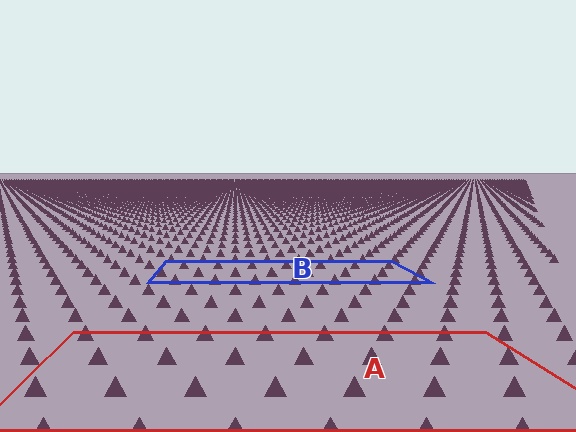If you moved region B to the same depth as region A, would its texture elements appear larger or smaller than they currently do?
They would appear larger. At a closer depth, the same texture elements are projected at a bigger on-screen size.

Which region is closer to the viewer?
Region A is closer. The texture elements there are larger and more spread out.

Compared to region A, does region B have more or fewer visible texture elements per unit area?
Region B has more texture elements per unit area — they are packed more densely because it is farther away.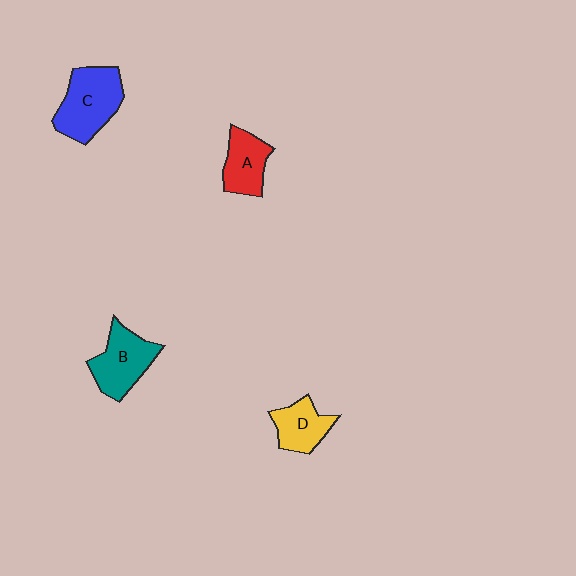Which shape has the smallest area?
Shape D (yellow).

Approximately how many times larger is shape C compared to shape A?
Approximately 1.5 times.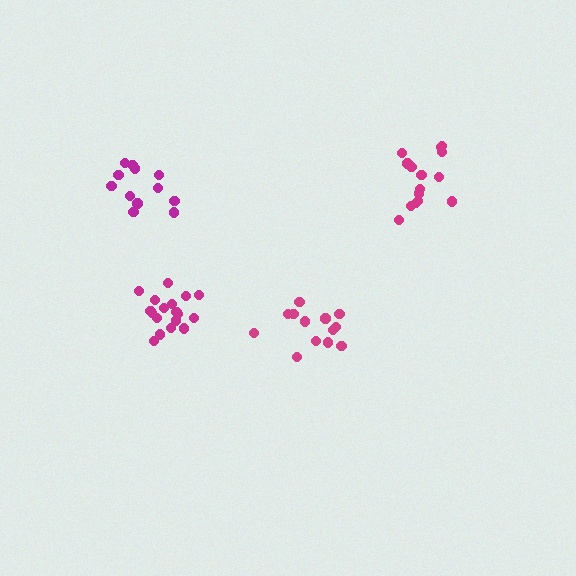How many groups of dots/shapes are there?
There are 4 groups.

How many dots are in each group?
Group 1: 13 dots, Group 2: 18 dots, Group 3: 12 dots, Group 4: 15 dots (58 total).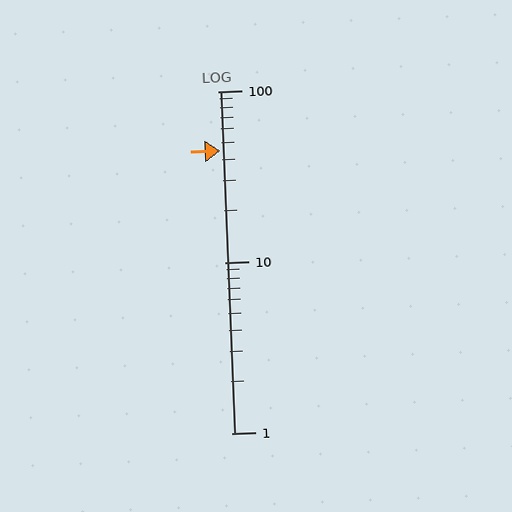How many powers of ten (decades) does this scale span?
The scale spans 2 decades, from 1 to 100.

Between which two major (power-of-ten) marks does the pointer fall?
The pointer is between 10 and 100.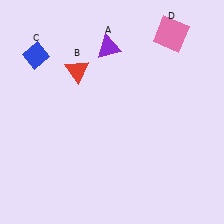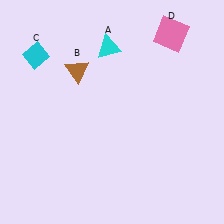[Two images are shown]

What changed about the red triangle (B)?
In Image 1, B is red. In Image 2, it changed to brown.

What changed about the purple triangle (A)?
In Image 1, A is purple. In Image 2, it changed to cyan.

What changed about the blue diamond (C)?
In Image 1, C is blue. In Image 2, it changed to cyan.